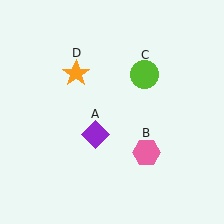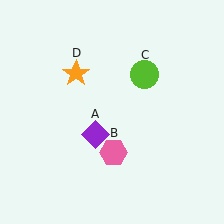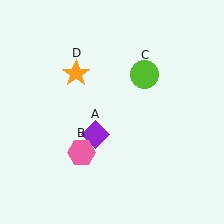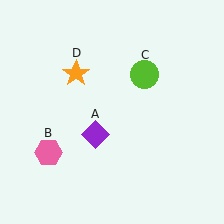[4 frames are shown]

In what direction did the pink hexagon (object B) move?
The pink hexagon (object B) moved left.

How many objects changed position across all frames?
1 object changed position: pink hexagon (object B).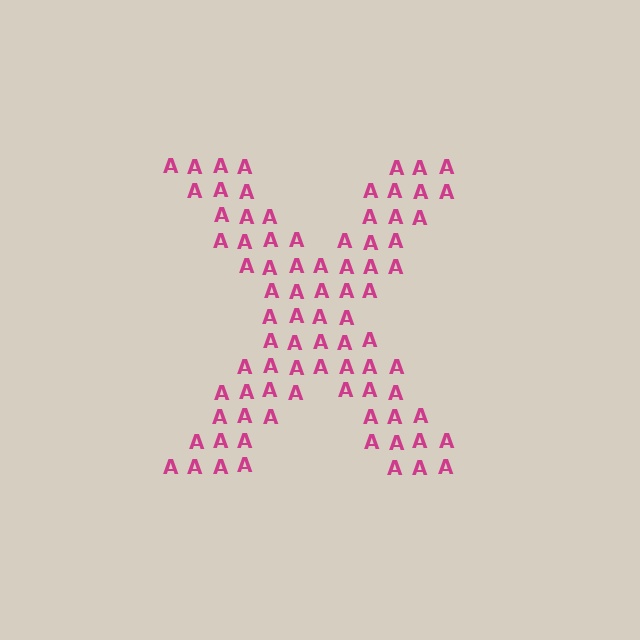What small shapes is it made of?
It is made of small letter A's.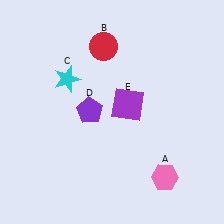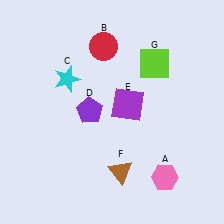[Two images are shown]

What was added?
A brown triangle (F), a lime square (G) were added in Image 2.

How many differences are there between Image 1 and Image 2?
There are 2 differences between the two images.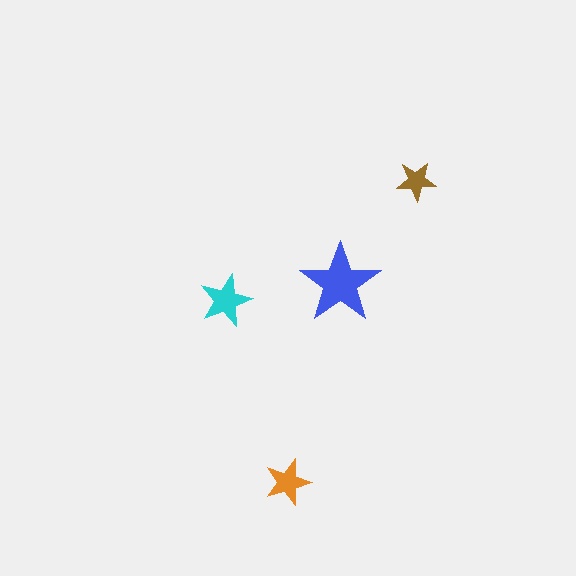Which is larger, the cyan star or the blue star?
The blue one.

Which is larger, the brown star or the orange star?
The orange one.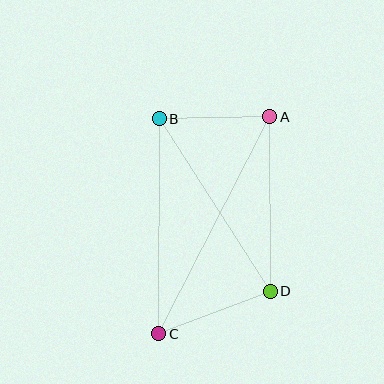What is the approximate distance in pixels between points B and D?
The distance between B and D is approximately 205 pixels.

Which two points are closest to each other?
Points A and B are closest to each other.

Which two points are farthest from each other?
Points A and C are farthest from each other.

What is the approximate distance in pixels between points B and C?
The distance between B and C is approximately 215 pixels.